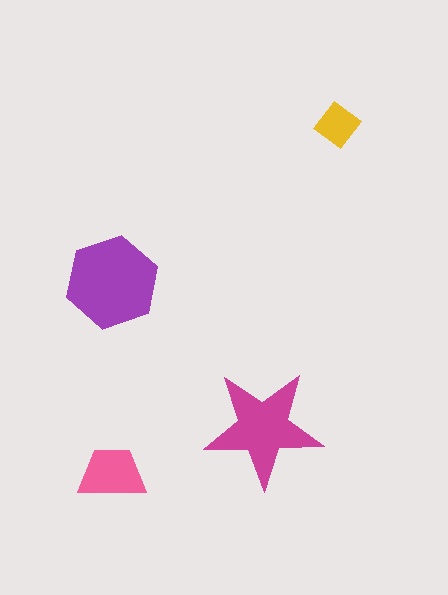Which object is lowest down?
The pink trapezoid is bottommost.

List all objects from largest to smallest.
The purple hexagon, the magenta star, the pink trapezoid, the yellow diamond.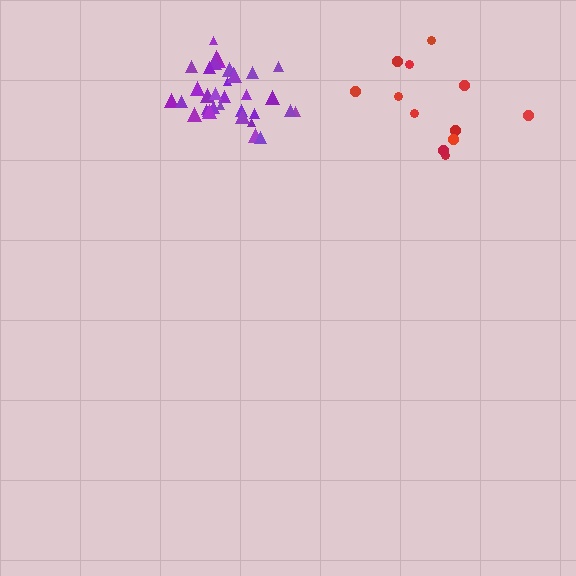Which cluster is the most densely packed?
Purple.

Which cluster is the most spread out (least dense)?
Red.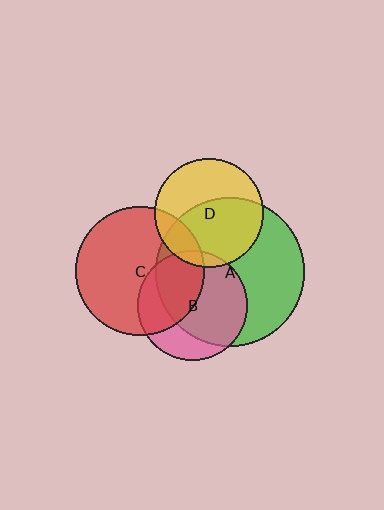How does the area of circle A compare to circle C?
Approximately 1.3 times.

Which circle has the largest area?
Circle A (green).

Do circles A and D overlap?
Yes.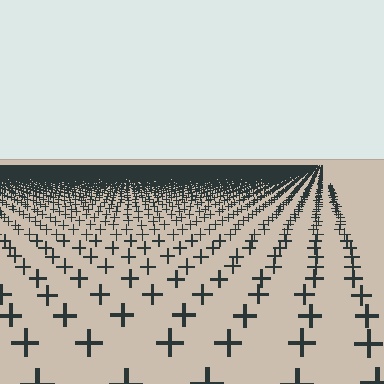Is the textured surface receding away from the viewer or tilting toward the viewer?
The surface is receding away from the viewer. Texture elements get smaller and denser toward the top.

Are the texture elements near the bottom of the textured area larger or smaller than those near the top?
Larger. Near the bottom, elements are closer to the viewer and appear at a bigger on-screen size.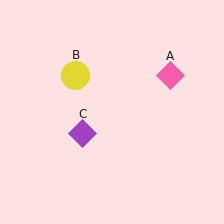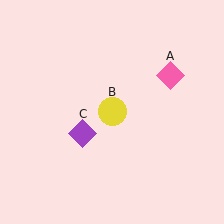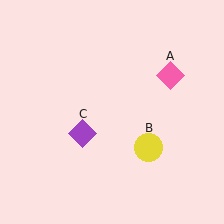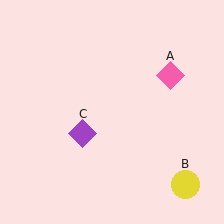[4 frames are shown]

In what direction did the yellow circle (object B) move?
The yellow circle (object B) moved down and to the right.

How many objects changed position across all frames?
1 object changed position: yellow circle (object B).